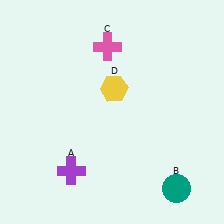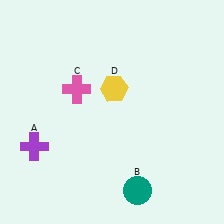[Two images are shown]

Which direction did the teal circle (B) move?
The teal circle (B) moved left.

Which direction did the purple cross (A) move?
The purple cross (A) moved left.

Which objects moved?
The objects that moved are: the purple cross (A), the teal circle (B), the pink cross (C).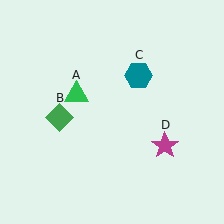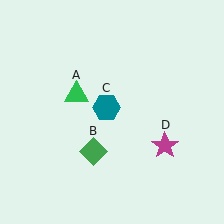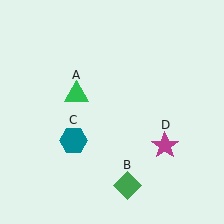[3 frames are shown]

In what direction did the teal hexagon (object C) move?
The teal hexagon (object C) moved down and to the left.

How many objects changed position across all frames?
2 objects changed position: green diamond (object B), teal hexagon (object C).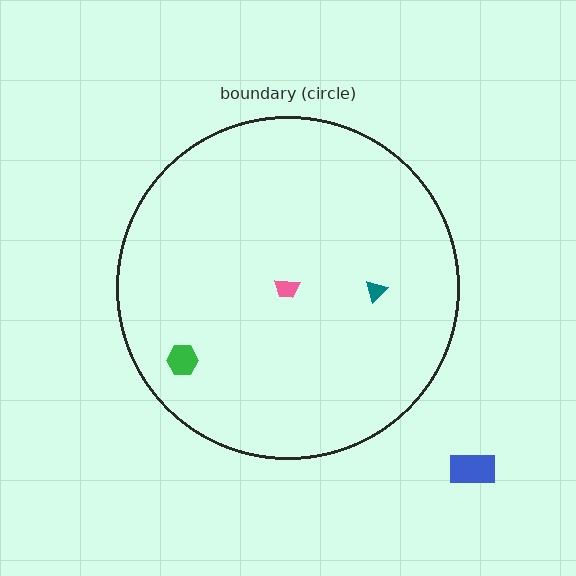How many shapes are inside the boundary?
3 inside, 1 outside.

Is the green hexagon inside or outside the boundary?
Inside.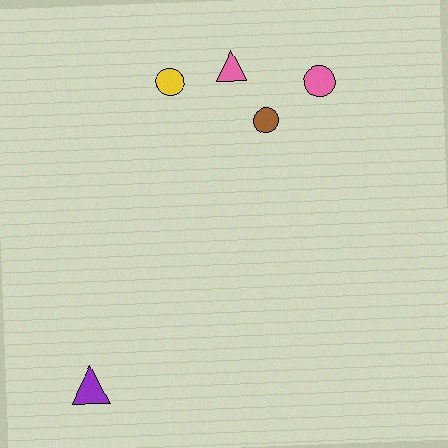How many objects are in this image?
There are 5 objects.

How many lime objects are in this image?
There are no lime objects.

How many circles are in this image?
There are 3 circles.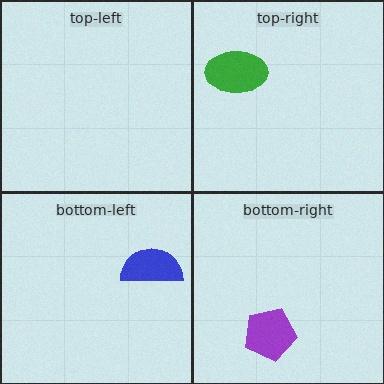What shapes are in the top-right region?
The green ellipse.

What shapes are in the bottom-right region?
The purple pentagon.